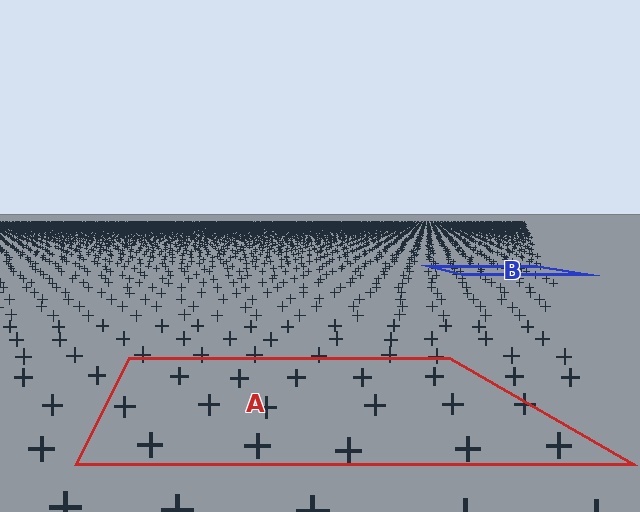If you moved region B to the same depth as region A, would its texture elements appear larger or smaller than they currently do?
They would appear larger. At a closer depth, the same texture elements are projected at a bigger on-screen size.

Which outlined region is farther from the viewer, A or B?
Region B is farther from the viewer — the texture elements inside it appear smaller and more densely packed.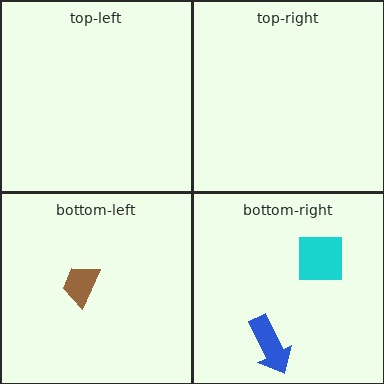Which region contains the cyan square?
The bottom-right region.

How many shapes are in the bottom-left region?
1.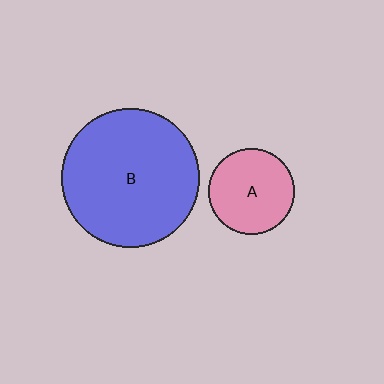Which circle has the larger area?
Circle B (blue).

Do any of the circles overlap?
No, none of the circles overlap.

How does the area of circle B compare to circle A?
Approximately 2.6 times.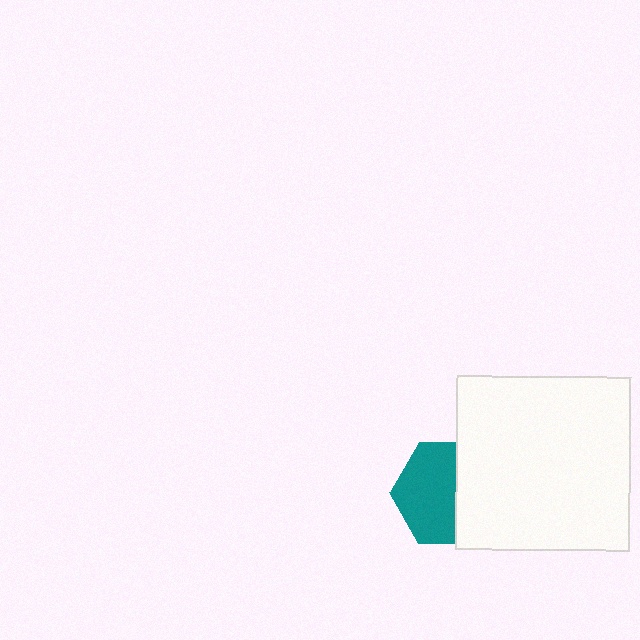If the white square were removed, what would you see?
You would see the complete teal hexagon.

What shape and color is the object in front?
The object in front is a white square.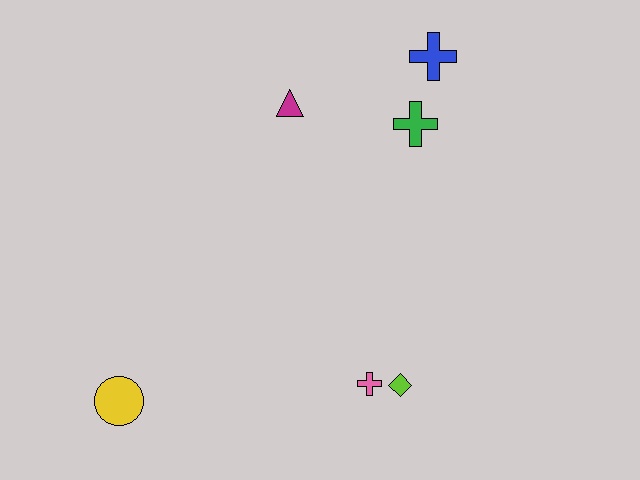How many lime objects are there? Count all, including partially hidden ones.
There is 1 lime object.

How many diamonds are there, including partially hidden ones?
There is 1 diamond.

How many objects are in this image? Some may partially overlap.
There are 6 objects.